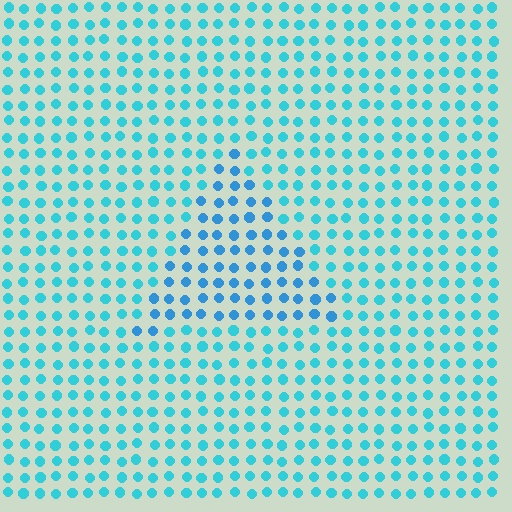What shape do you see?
I see a triangle.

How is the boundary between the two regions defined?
The boundary is defined purely by a slight shift in hue (about 21 degrees). Spacing, size, and orientation are identical on both sides.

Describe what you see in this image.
The image is filled with small cyan elements in a uniform arrangement. A triangle-shaped region is visible where the elements are tinted to a slightly different hue, forming a subtle color boundary.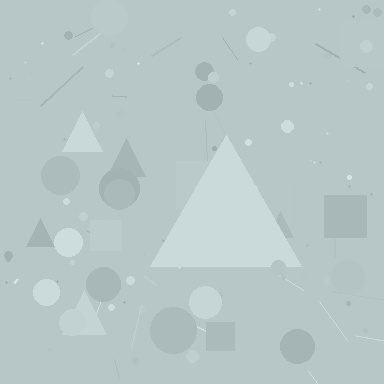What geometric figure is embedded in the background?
A triangle is embedded in the background.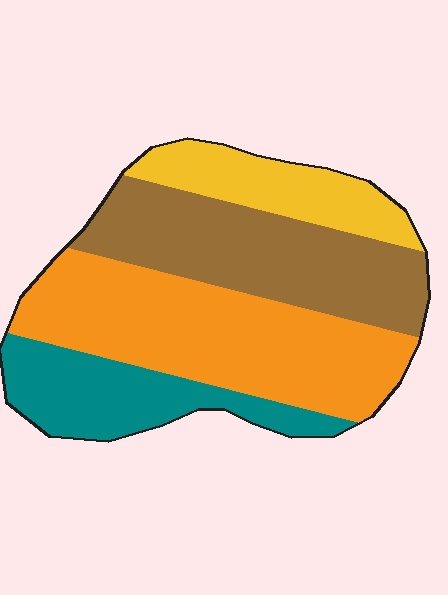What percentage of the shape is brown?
Brown covers around 30% of the shape.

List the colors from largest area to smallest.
From largest to smallest: orange, brown, teal, yellow.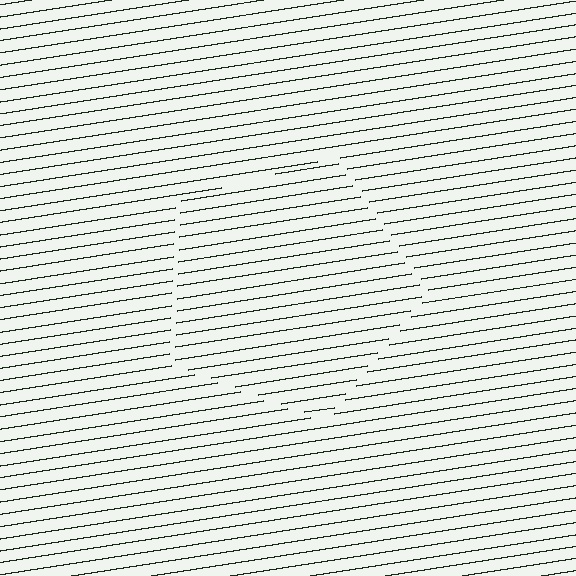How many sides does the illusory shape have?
5 sides — the line-ends trace a pentagon.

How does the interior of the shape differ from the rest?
The interior of the shape contains the same grating, shifted by half a period — the contour is defined by the phase discontinuity where line-ends from the inner and outer gratings abut.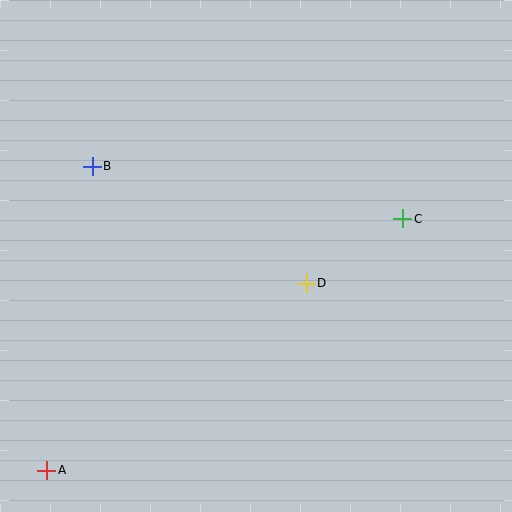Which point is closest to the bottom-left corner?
Point A is closest to the bottom-left corner.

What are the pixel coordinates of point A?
Point A is at (47, 470).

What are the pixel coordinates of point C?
Point C is at (403, 219).